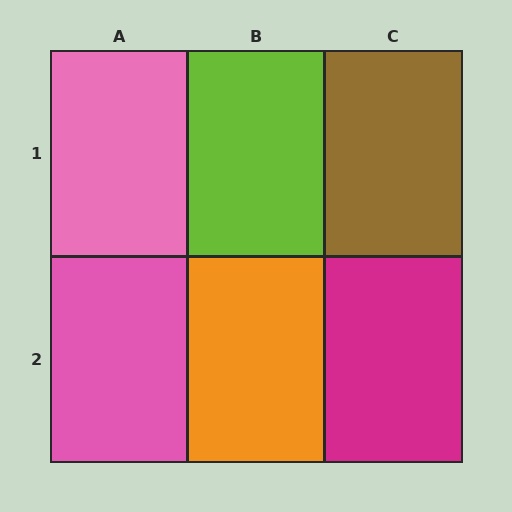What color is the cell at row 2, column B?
Orange.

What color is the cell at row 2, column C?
Magenta.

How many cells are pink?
2 cells are pink.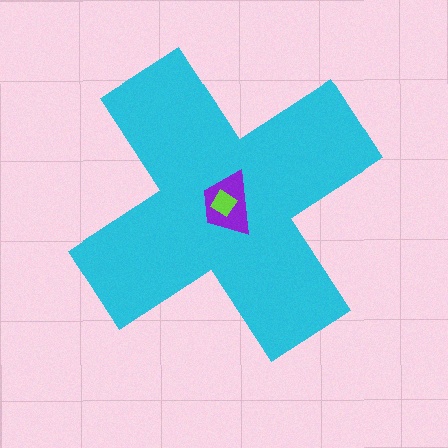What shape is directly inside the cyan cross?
The purple trapezoid.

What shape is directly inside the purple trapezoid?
The lime diamond.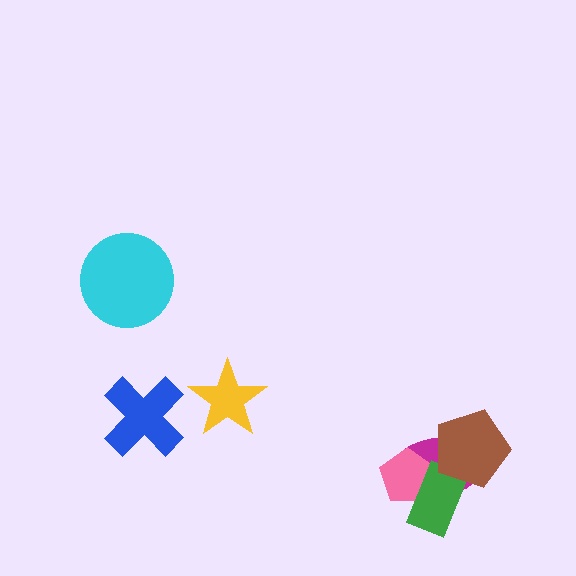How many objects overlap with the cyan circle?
0 objects overlap with the cyan circle.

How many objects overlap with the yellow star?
0 objects overlap with the yellow star.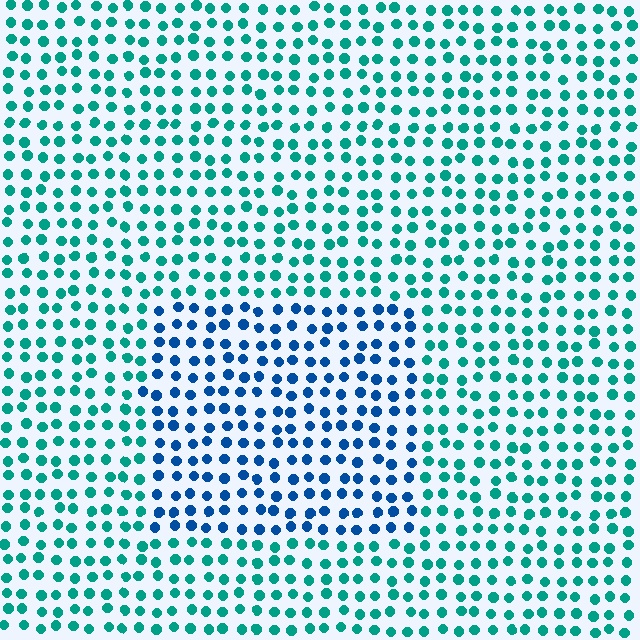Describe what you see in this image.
The image is filled with small teal elements in a uniform arrangement. A rectangle-shaped region is visible where the elements are tinted to a slightly different hue, forming a subtle color boundary.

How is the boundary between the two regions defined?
The boundary is defined purely by a slight shift in hue (about 41 degrees). Spacing, size, and orientation are identical on both sides.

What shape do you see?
I see a rectangle.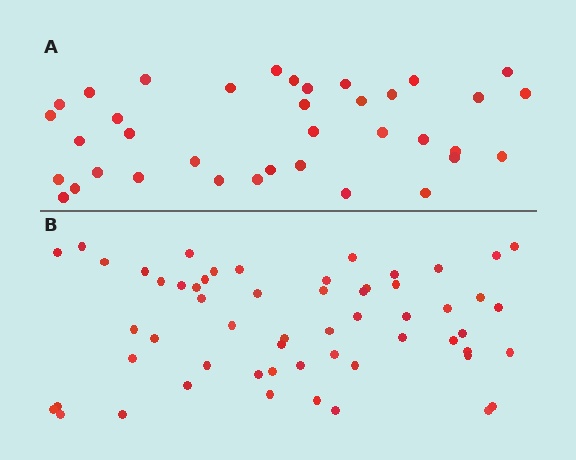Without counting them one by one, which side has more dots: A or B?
Region B (the bottom region) has more dots.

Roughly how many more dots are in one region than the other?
Region B has approximately 20 more dots than region A.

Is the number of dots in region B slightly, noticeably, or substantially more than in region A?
Region B has substantially more. The ratio is roughly 1.5 to 1.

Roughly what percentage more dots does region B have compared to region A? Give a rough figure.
About 55% more.